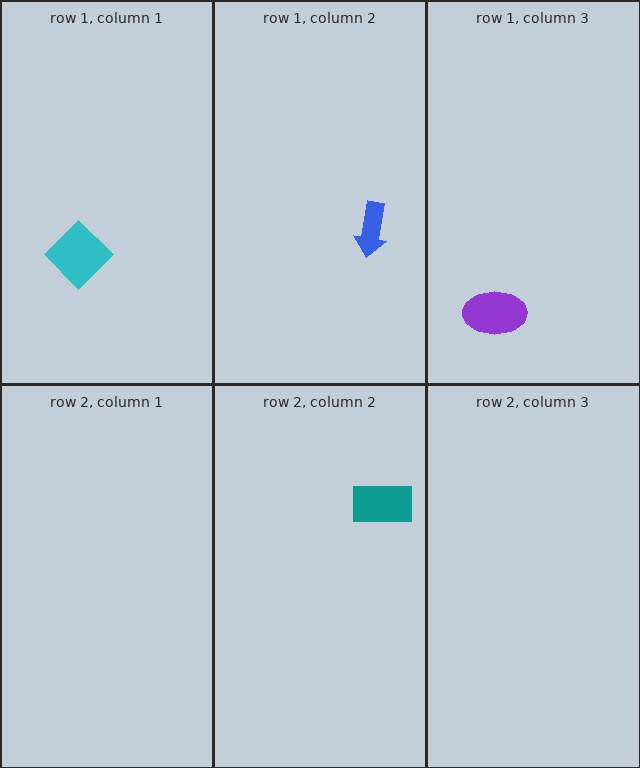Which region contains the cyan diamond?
The row 1, column 1 region.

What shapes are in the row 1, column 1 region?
The cyan diamond.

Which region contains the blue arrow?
The row 1, column 2 region.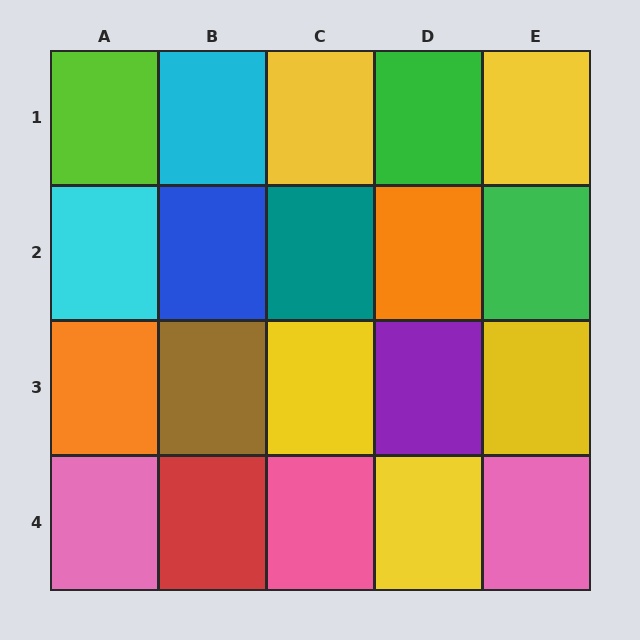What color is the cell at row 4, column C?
Pink.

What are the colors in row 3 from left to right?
Orange, brown, yellow, purple, yellow.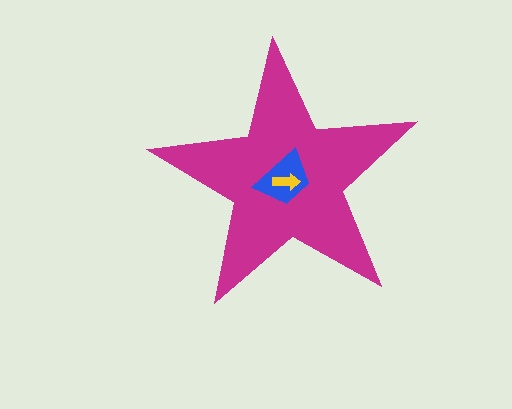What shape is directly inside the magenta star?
The blue trapezoid.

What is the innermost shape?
The yellow arrow.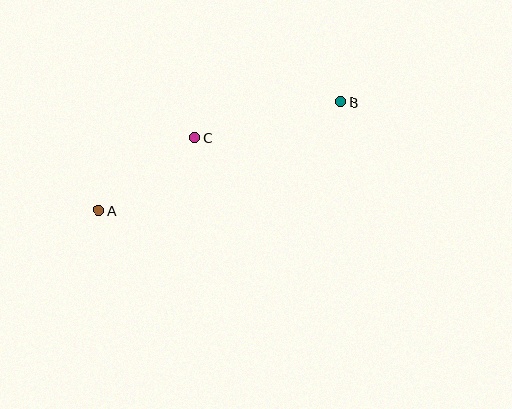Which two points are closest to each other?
Points A and C are closest to each other.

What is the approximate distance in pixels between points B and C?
The distance between B and C is approximately 150 pixels.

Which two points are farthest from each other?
Points A and B are farthest from each other.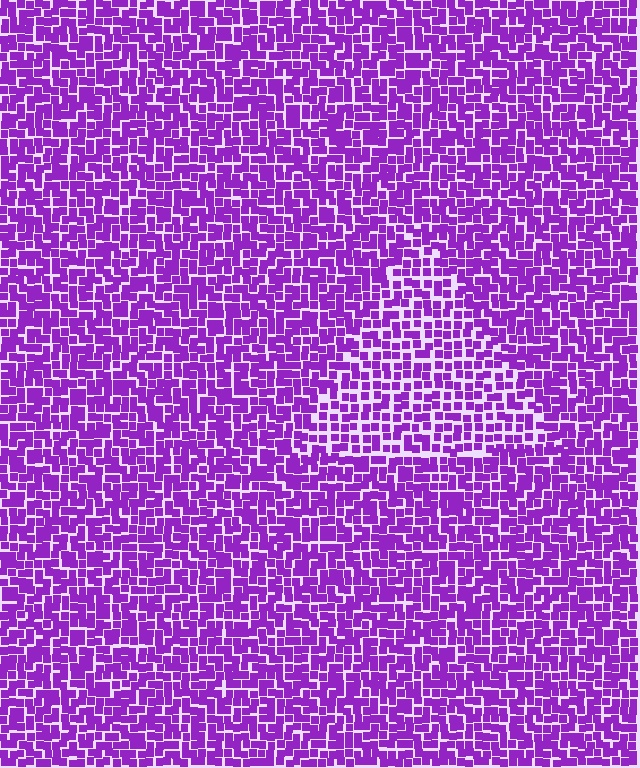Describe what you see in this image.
The image contains small purple elements arranged at two different densities. A triangle-shaped region is visible where the elements are less densely packed than the surrounding area.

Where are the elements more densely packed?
The elements are more densely packed outside the triangle boundary.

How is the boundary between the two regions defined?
The boundary is defined by a change in element density (approximately 1.4x ratio). All elements are the same color, size, and shape.